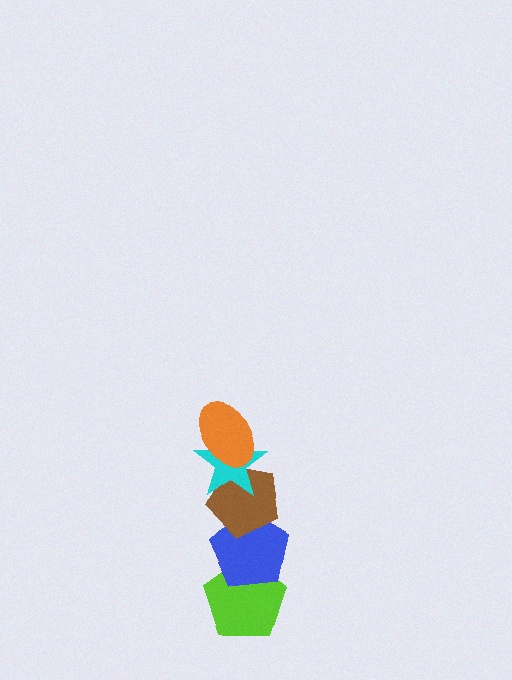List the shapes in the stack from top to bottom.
From top to bottom: the orange ellipse, the cyan star, the brown pentagon, the blue pentagon, the lime pentagon.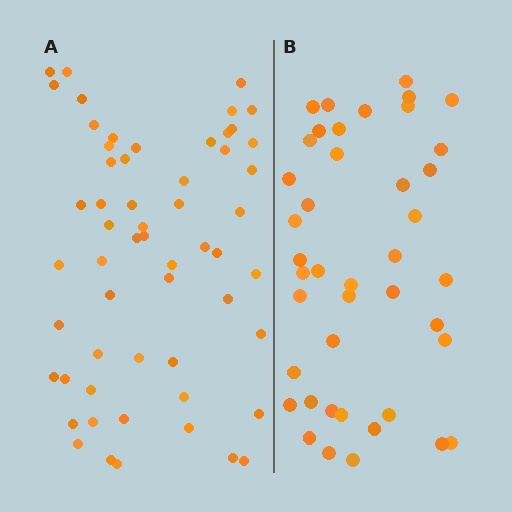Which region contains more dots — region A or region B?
Region A (the left region) has more dots.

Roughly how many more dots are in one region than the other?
Region A has approximately 15 more dots than region B.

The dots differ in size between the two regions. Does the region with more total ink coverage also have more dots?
No. Region B has more total ink coverage because its dots are larger, but region A actually contains more individual dots. Total area can be misleading — the number of items is what matters here.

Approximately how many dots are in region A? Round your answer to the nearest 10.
About 60 dots. (The exact count is 57, which rounds to 60.)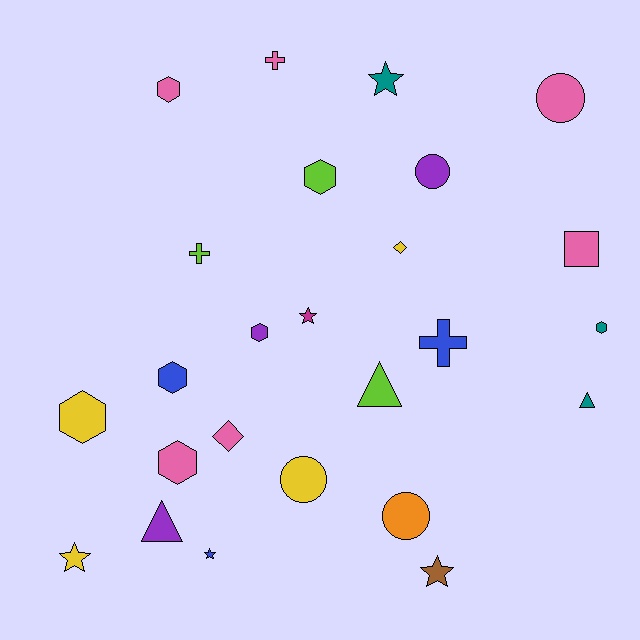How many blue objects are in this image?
There are 3 blue objects.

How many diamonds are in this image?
There are 2 diamonds.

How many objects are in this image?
There are 25 objects.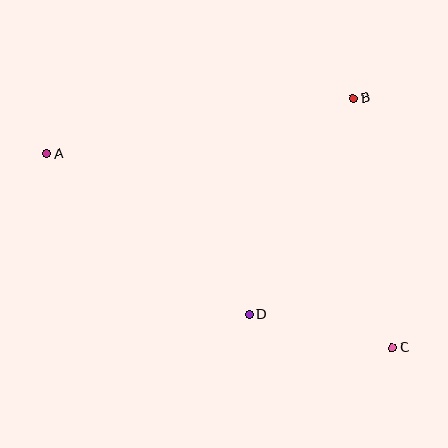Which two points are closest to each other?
Points C and D are closest to each other.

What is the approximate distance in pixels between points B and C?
The distance between B and C is approximately 252 pixels.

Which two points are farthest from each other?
Points A and C are farthest from each other.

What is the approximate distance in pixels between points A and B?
The distance between A and B is approximately 311 pixels.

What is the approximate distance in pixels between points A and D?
The distance between A and D is approximately 258 pixels.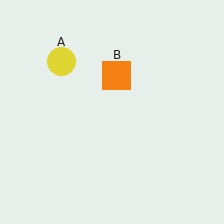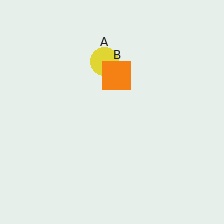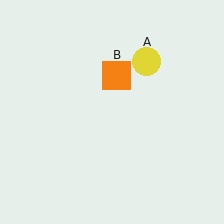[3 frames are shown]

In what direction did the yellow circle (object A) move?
The yellow circle (object A) moved right.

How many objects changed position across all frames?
1 object changed position: yellow circle (object A).